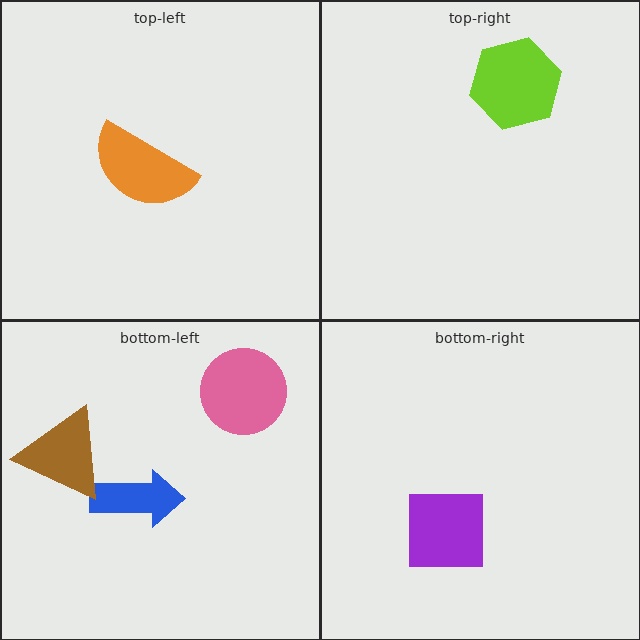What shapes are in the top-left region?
The orange semicircle.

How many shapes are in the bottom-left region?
3.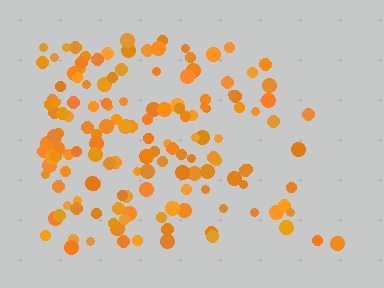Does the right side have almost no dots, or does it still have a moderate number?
Still a moderate number, just noticeably fewer than the left.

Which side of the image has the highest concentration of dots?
The left.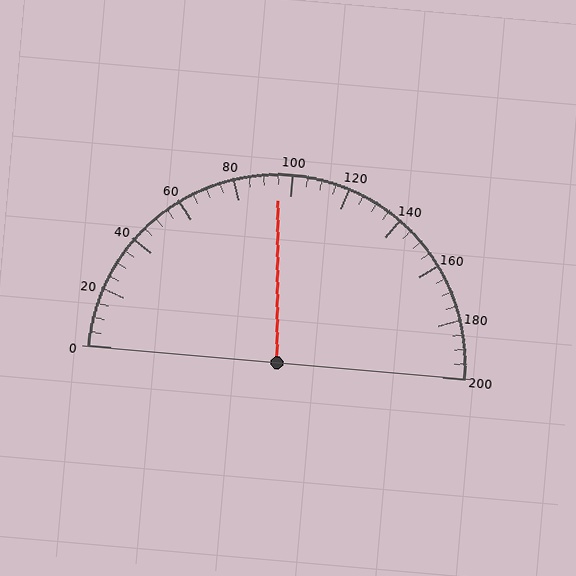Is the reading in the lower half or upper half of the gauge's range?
The reading is in the lower half of the range (0 to 200).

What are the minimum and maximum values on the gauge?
The gauge ranges from 0 to 200.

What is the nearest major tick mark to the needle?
The nearest major tick mark is 100.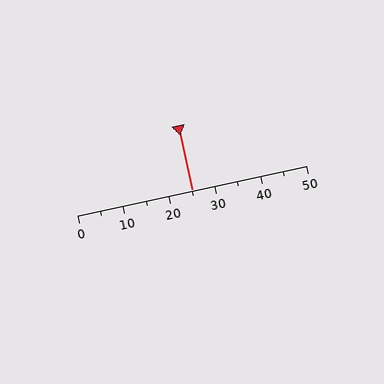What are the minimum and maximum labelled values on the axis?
The axis runs from 0 to 50.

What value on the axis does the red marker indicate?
The marker indicates approximately 25.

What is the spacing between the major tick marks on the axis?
The major ticks are spaced 10 apart.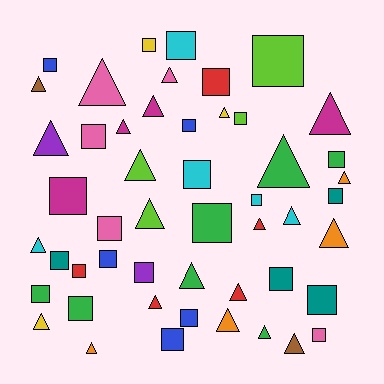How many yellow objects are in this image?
There are 3 yellow objects.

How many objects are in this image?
There are 50 objects.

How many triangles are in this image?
There are 24 triangles.